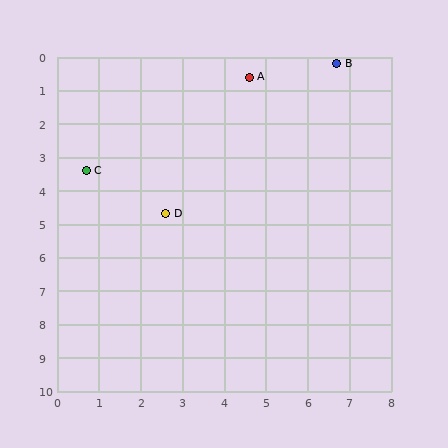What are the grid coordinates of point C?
Point C is at approximately (0.7, 3.4).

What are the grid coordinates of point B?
Point B is at approximately (6.7, 0.2).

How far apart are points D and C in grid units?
Points D and C are about 2.3 grid units apart.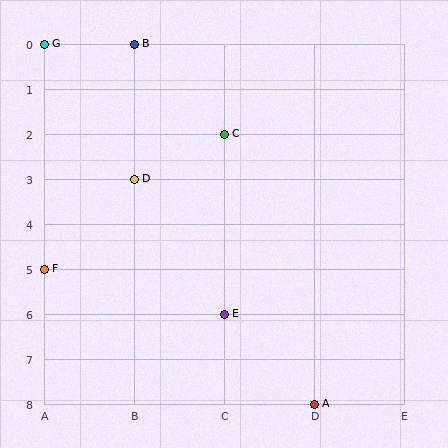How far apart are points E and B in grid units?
Points E and B are 1 column and 6 rows apart (about 6.1 grid units diagonally).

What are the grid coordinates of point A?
Point A is at grid coordinates (D, 8).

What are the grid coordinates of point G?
Point G is at grid coordinates (A, 0).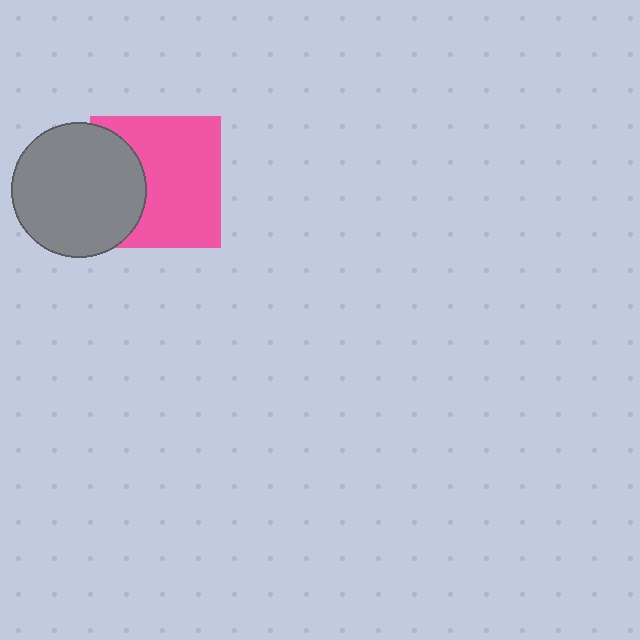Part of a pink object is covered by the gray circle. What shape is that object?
It is a square.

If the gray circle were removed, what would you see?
You would see the complete pink square.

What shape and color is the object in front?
The object in front is a gray circle.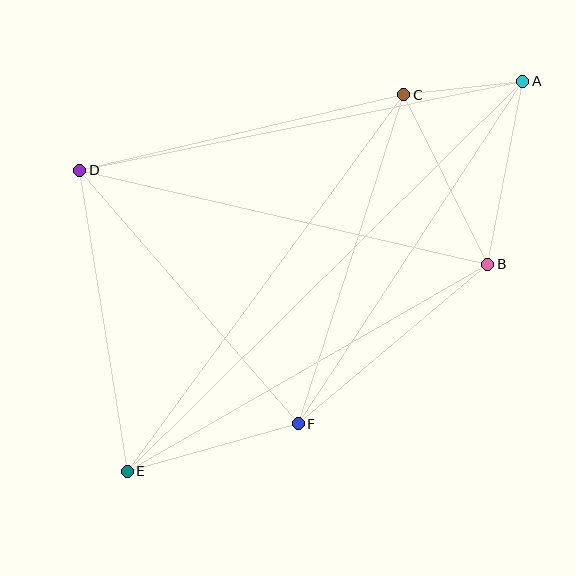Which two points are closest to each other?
Points A and C are closest to each other.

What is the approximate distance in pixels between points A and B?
The distance between A and B is approximately 186 pixels.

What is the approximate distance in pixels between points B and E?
The distance between B and E is approximately 416 pixels.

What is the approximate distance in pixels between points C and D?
The distance between C and D is approximately 332 pixels.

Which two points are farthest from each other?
Points A and E are farthest from each other.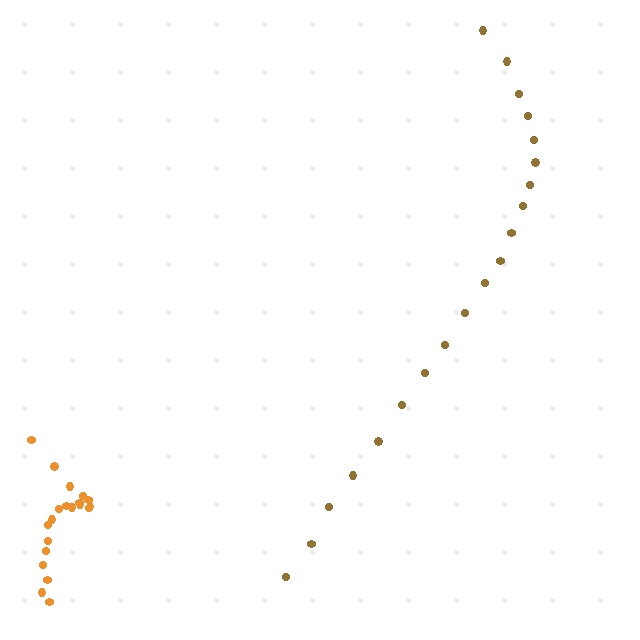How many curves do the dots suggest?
There are 2 distinct paths.